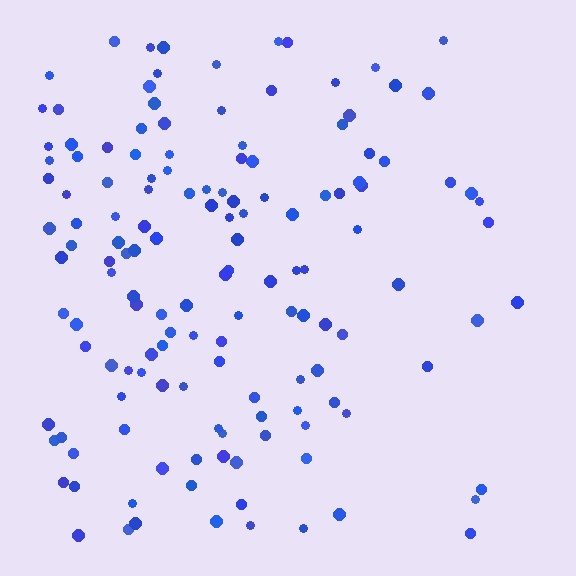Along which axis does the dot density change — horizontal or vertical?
Horizontal.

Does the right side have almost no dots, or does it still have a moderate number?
Still a moderate number, just noticeably fewer than the left.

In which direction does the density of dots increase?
From right to left, with the left side densest.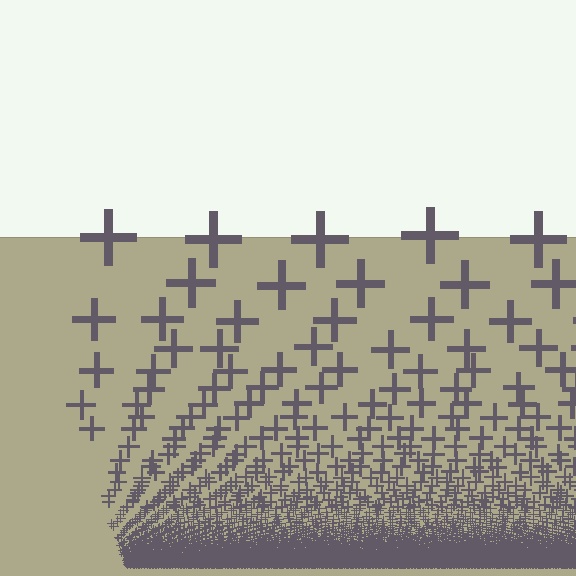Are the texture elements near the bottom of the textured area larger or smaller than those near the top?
Smaller. The gradient is inverted — elements near the bottom are smaller and denser.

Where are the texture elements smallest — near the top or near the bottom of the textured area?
Near the bottom.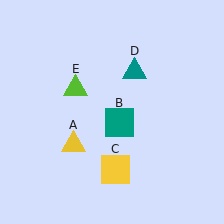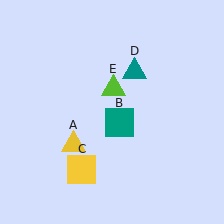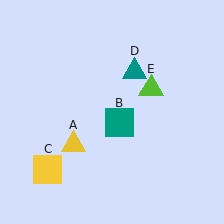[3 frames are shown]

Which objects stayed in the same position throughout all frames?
Yellow triangle (object A) and teal square (object B) and teal triangle (object D) remained stationary.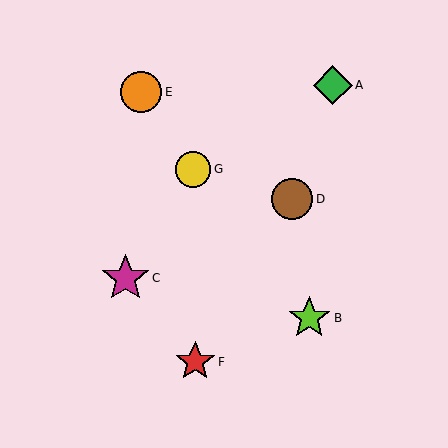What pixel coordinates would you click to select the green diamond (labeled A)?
Click at (333, 85) to select the green diamond A.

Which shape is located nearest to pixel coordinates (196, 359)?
The red star (labeled F) at (195, 362) is nearest to that location.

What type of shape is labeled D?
Shape D is a brown circle.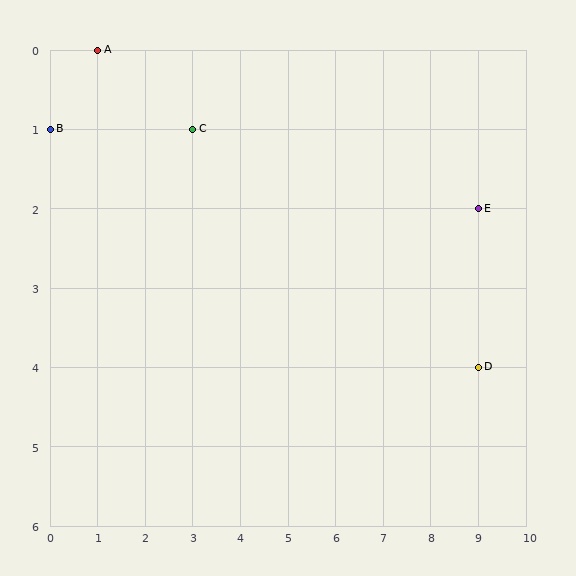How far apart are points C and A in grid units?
Points C and A are 2 columns and 1 row apart (about 2.2 grid units diagonally).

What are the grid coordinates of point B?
Point B is at grid coordinates (0, 1).